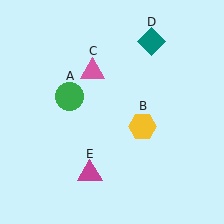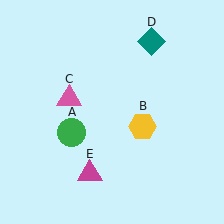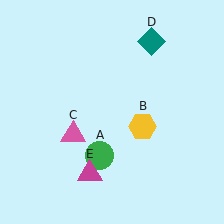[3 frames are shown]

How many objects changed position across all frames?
2 objects changed position: green circle (object A), pink triangle (object C).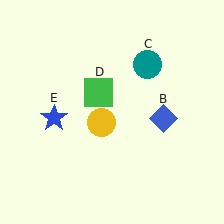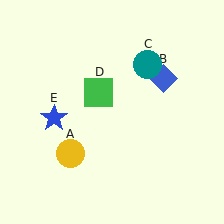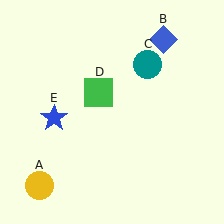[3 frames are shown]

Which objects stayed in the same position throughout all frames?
Teal circle (object C) and green square (object D) and blue star (object E) remained stationary.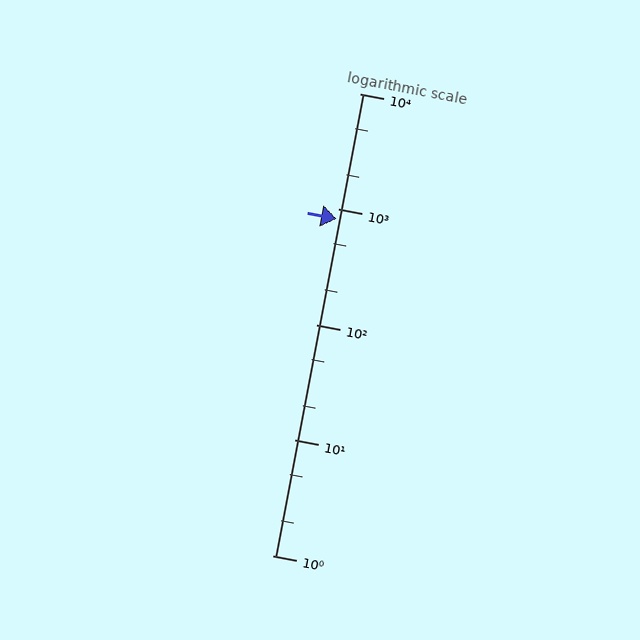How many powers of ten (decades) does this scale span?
The scale spans 4 decades, from 1 to 10000.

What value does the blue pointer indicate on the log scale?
The pointer indicates approximately 820.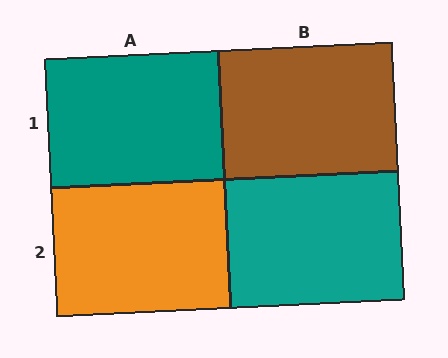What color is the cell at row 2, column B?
Teal.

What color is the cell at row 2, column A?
Orange.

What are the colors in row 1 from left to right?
Teal, brown.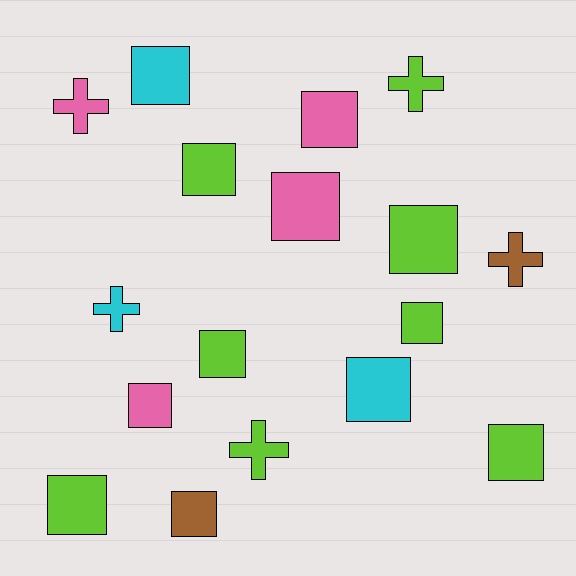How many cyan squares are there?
There are 2 cyan squares.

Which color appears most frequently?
Lime, with 8 objects.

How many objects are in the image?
There are 17 objects.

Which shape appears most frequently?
Square, with 12 objects.